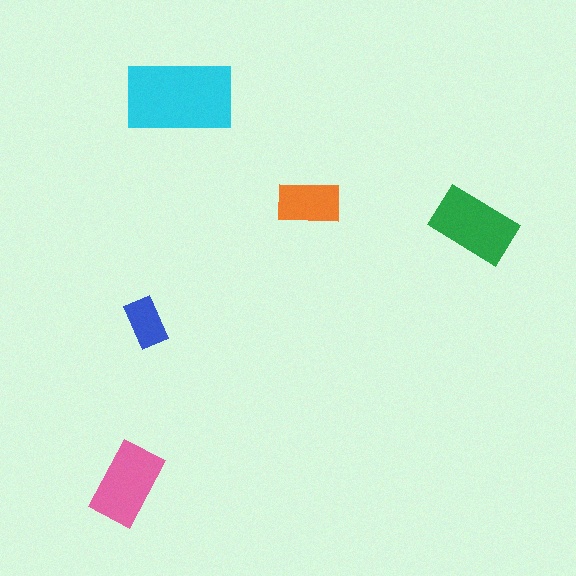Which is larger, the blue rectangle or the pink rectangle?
The pink one.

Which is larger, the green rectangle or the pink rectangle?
The green one.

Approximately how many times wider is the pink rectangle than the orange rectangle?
About 1.5 times wider.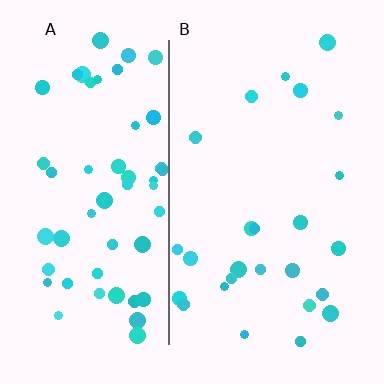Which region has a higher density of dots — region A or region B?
A (the left).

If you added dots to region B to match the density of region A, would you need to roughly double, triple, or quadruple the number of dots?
Approximately double.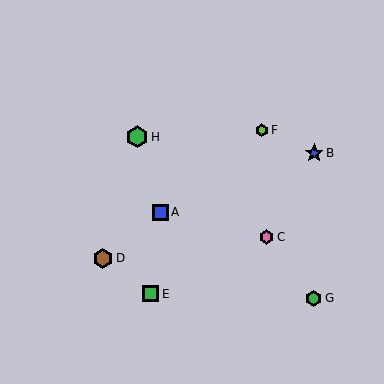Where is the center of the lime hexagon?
The center of the lime hexagon is at (262, 130).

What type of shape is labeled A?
Shape A is a blue square.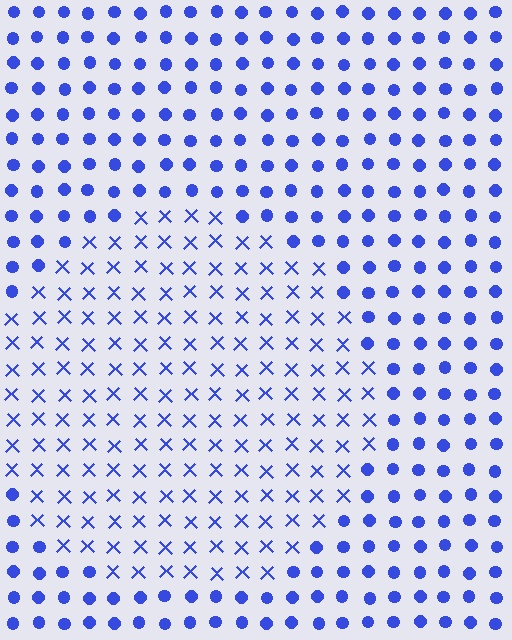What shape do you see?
I see a circle.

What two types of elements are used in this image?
The image uses X marks inside the circle region and circles outside it.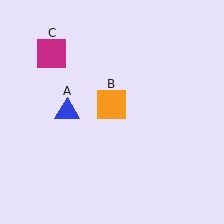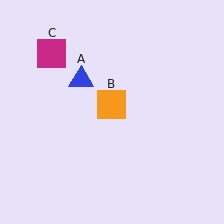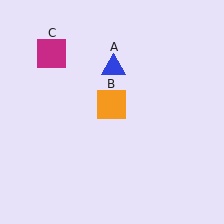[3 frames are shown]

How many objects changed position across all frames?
1 object changed position: blue triangle (object A).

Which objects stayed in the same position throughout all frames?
Orange square (object B) and magenta square (object C) remained stationary.